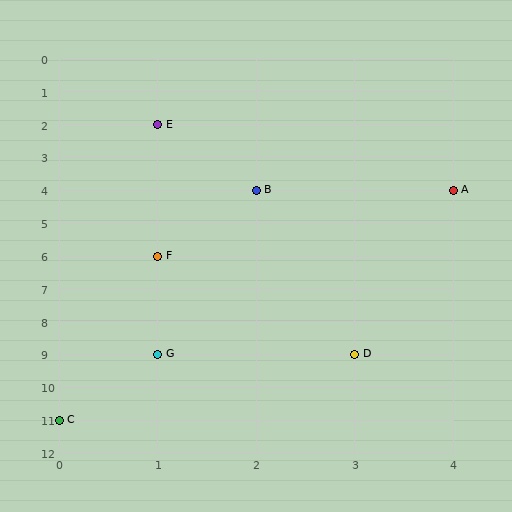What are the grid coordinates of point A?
Point A is at grid coordinates (4, 4).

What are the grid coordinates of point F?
Point F is at grid coordinates (1, 6).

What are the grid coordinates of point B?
Point B is at grid coordinates (2, 4).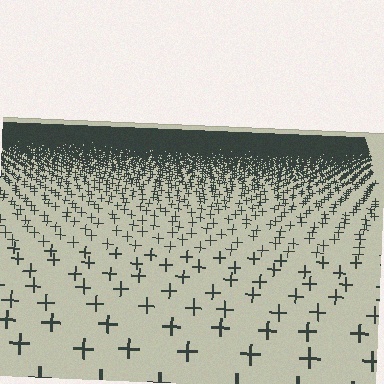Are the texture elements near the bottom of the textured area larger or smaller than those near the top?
Larger. Near the bottom, elements are closer to the viewer and appear at a bigger on-screen size.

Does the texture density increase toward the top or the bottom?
Density increases toward the top.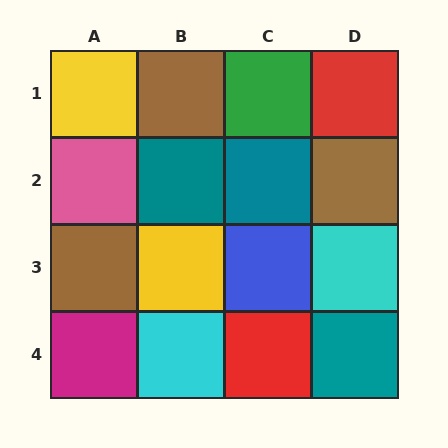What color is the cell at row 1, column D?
Red.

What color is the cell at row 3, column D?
Cyan.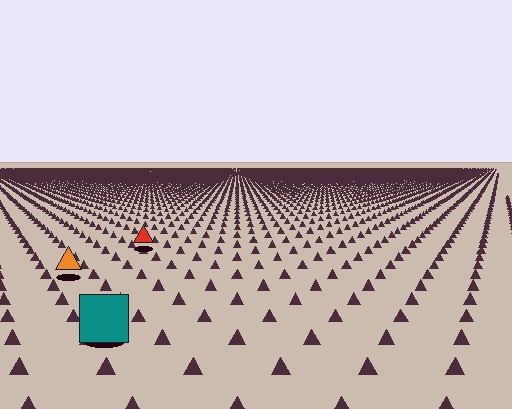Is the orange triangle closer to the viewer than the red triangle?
Yes. The orange triangle is closer — you can tell from the texture gradient: the ground texture is coarser near it.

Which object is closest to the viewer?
The teal square is closest. The texture marks near it are larger and more spread out.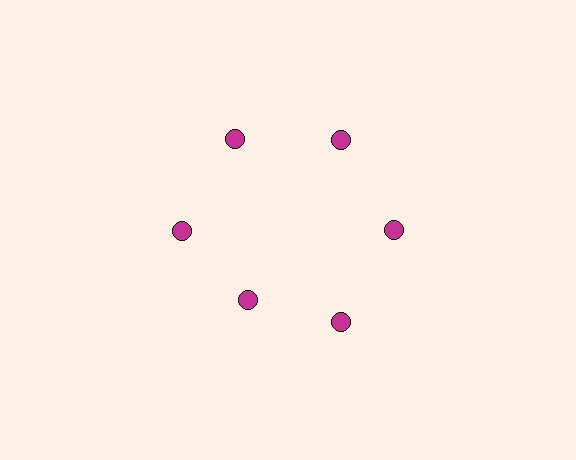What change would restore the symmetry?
The symmetry would be restored by moving it outward, back onto the ring so that all 6 circles sit at equal angles and equal distance from the center.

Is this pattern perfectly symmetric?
No. The 6 magenta circles are arranged in a ring, but one element near the 7 o'clock position is pulled inward toward the center, breaking the 6-fold rotational symmetry.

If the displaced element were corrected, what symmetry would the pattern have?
It would have 6-fold rotational symmetry — the pattern would map onto itself every 60 degrees.